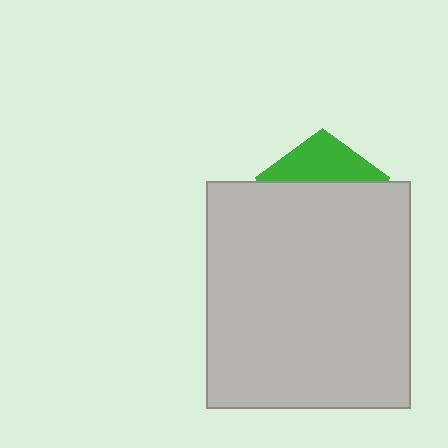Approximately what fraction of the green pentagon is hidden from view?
Roughly 68% of the green pentagon is hidden behind the light gray rectangle.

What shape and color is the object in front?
The object in front is a light gray rectangle.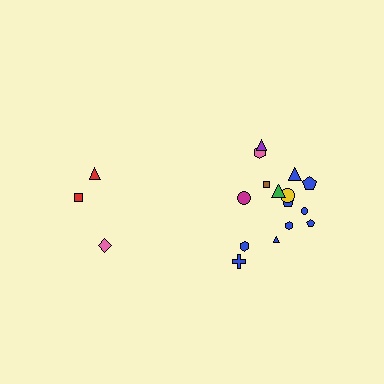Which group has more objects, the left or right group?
The right group.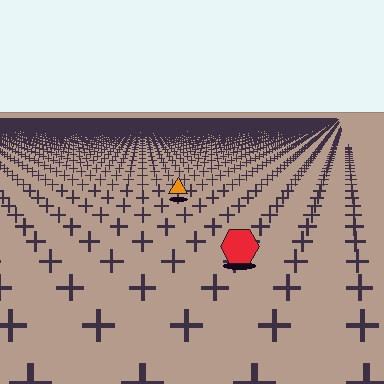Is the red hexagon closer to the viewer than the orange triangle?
Yes. The red hexagon is closer — you can tell from the texture gradient: the ground texture is coarser near it.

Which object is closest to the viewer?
The red hexagon is closest. The texture marks near it are larger and more spread out.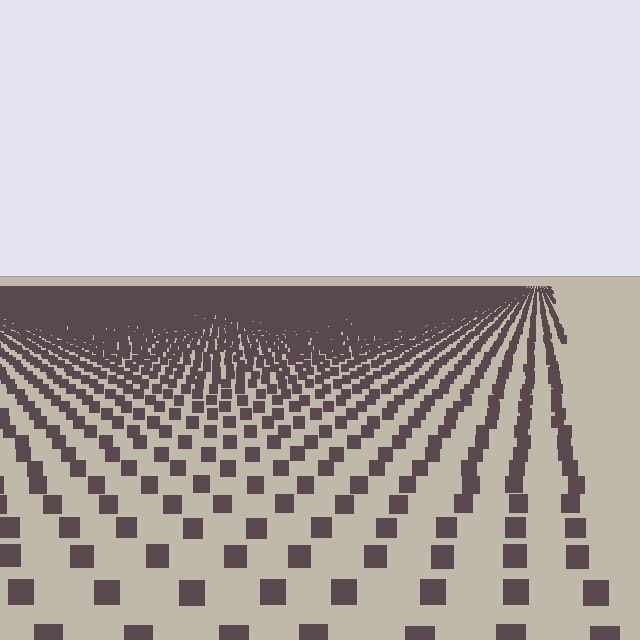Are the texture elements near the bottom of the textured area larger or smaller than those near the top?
Larger. Near the bottom, elements are closer to the viewer and appear at a bigger on-screen size.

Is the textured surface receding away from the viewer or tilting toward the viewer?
The surface is receding away from the viewer. Texture elements get smaller and denser toward the top.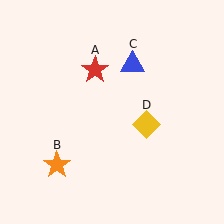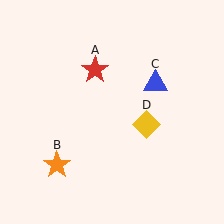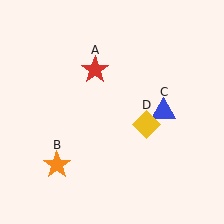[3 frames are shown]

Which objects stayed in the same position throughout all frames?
Red star (object A) and orange star (object B) and yellow diamond (object D) remained stationary.